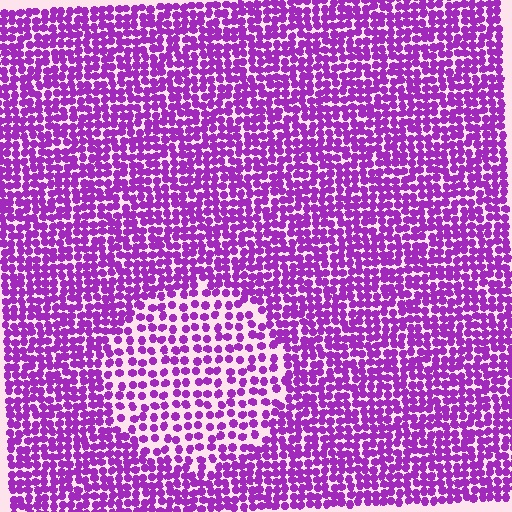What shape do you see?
I see a circle.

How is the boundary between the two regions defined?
The boundary is defined by a change in element density (approximately 1.8x ratio). All elements are the same color, size, and shape.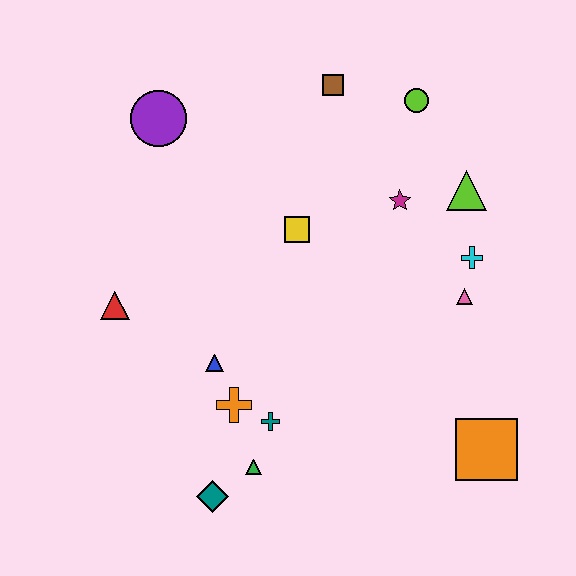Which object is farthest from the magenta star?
The teal diamond is farthest from the magenta star.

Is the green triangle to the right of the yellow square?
No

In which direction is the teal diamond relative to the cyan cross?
The teal diamond is to the left of the cyan cross.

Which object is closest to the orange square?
The pink triangle is closest to the orange square.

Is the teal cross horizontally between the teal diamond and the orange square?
Yes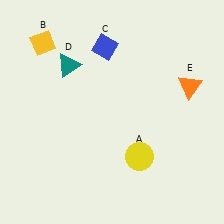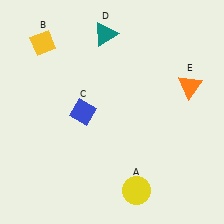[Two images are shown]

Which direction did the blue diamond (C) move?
The blue diamond (C) moved down.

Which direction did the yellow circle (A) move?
The yellow circle (A) moved down.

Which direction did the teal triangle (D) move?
The teal triangle (D) moved right.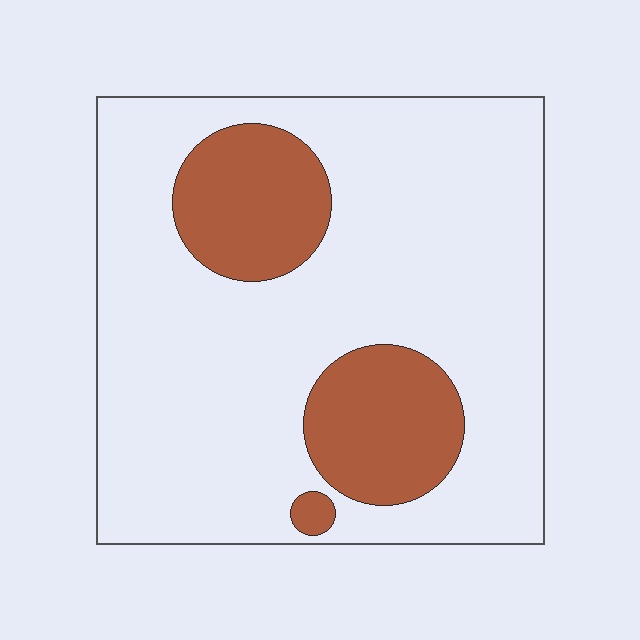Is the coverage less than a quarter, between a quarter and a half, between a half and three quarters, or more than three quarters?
Less than a quarter.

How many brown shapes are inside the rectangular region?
3.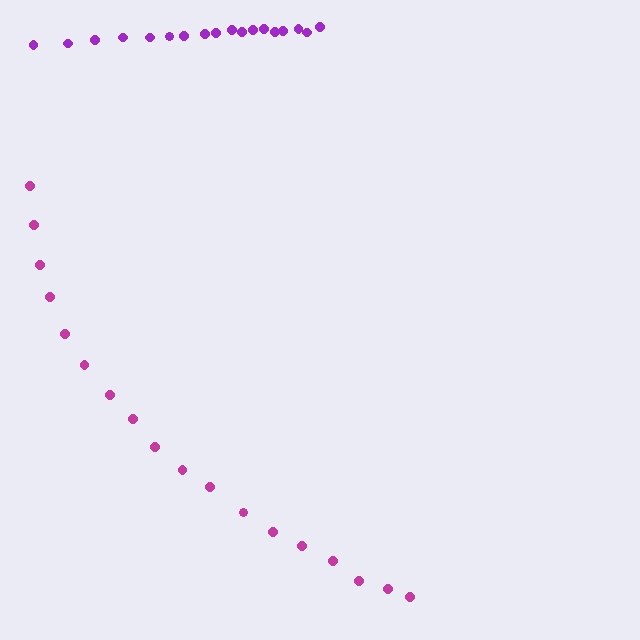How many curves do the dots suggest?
There are 2 distinct paths.